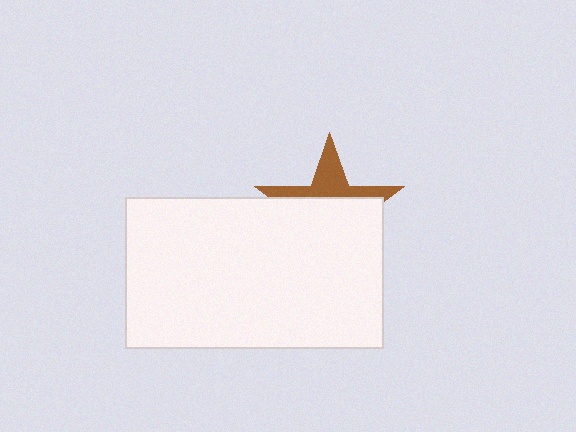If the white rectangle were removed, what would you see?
You would see the complete brown star.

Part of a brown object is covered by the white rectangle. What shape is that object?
It is a star.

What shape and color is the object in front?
The object in front is a white rectangle.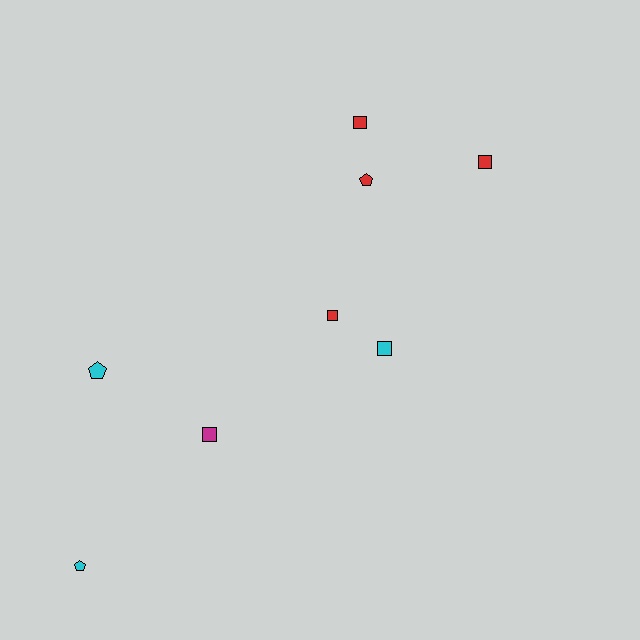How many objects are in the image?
There are 8 objects.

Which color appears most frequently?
Red, with 4 objects.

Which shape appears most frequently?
Square, with 5 objects.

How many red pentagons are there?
There is 1 red pentagon.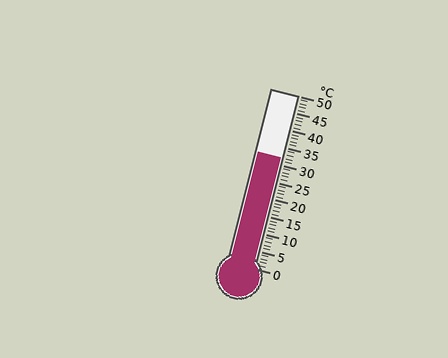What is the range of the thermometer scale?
The thermometer scale ranges from 0°C to 50°C.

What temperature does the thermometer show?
The thermometer shows approximately 32°C.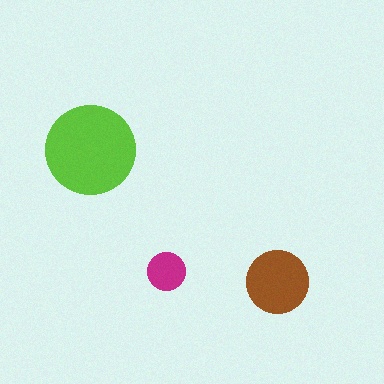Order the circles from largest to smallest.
the lime one, the brown one, the magenta one.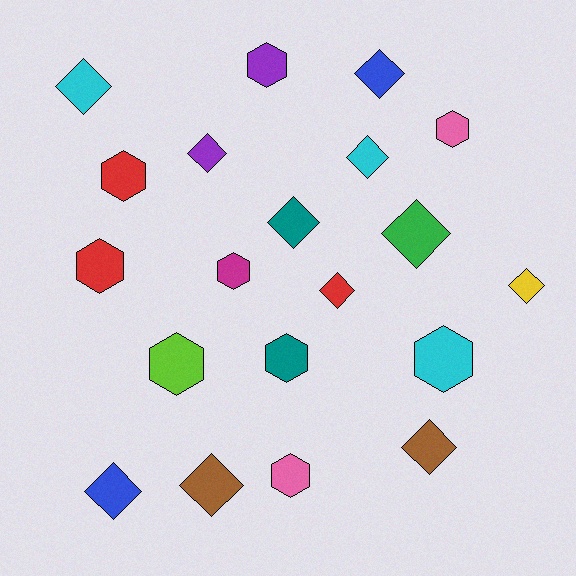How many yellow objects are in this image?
There is 1 yellow object.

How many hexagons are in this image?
There are 9 hexagons.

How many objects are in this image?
There are 20 objects.